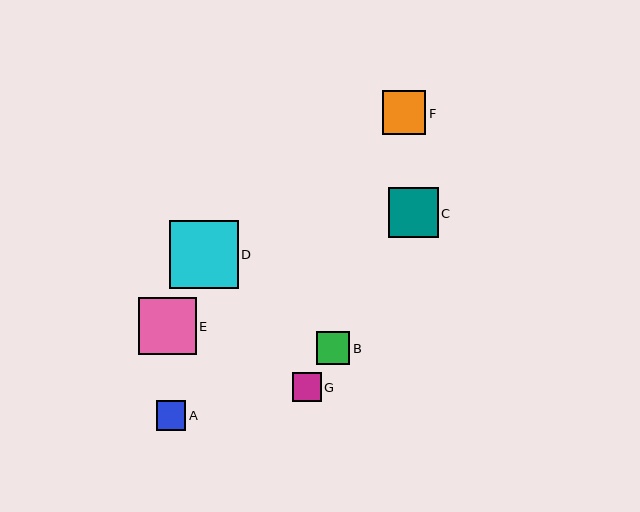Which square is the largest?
Square D is the largest with a size of approximately 68 pixels.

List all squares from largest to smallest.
From largest to smallest: D, E, C, F, B, A, G.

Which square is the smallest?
Square G is the smallest with a size of approximately 29 pixels.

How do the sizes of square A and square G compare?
Square A and square G are approximately the same size.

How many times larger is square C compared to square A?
Square C is approximately 1.7 times the size of square A.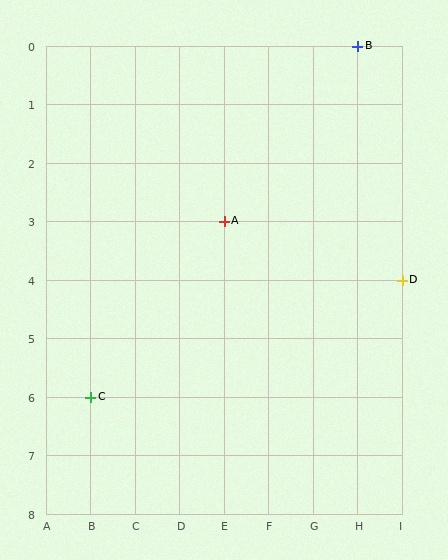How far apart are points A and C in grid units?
Points A and C are 3 columns and 3 rows apart (about 4.2 grid units diagonally).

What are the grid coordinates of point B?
Point B is at grid coordinates (H, 0).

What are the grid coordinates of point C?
Point C is at grid coordinates (B, 6).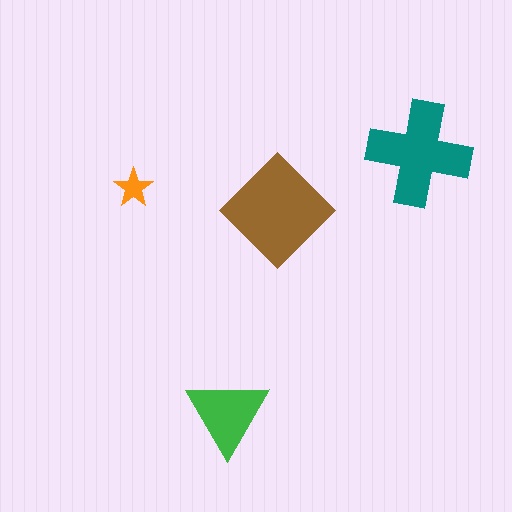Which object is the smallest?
The orange star.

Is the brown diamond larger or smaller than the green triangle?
Larger.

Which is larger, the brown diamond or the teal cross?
The brown diamond.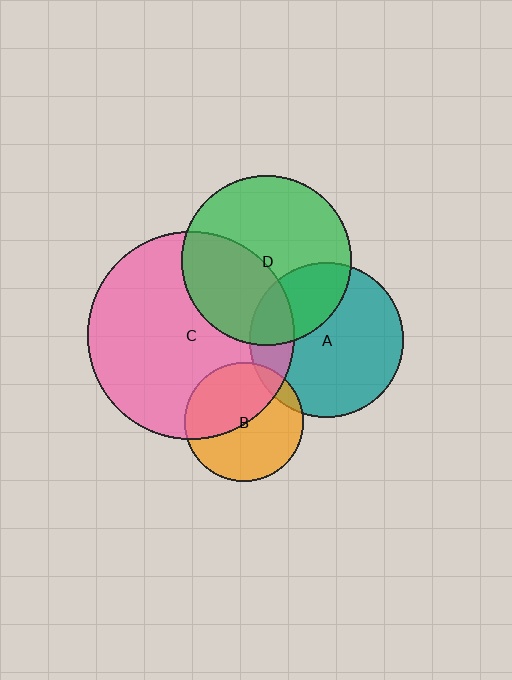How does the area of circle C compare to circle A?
Approximately 1.8 times.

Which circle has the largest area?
Circle C (pink).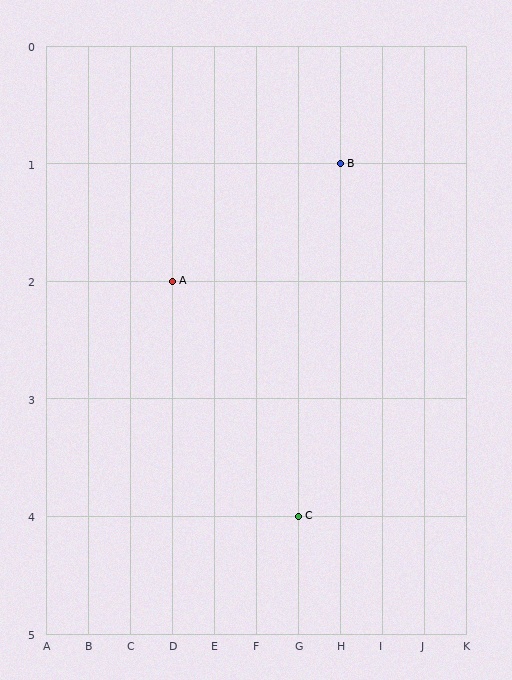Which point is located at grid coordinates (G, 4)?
Point C is at (G, 4).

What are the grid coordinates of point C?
Point C is at grid coordinates (G, 4).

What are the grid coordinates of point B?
Point B is at grid coordinates (H, 1).